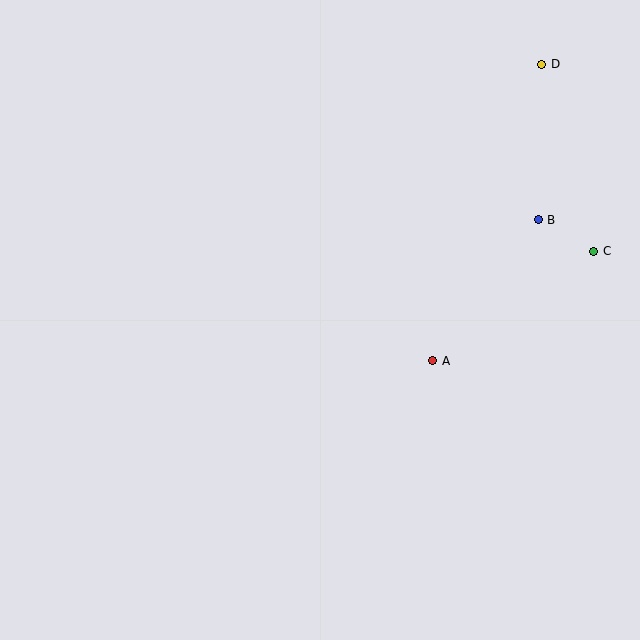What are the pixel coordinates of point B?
Point B is at (538, 220).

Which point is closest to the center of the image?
Point A at (433, 361) is closest to the center.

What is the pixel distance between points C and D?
The distance between C and D is 194 pixels.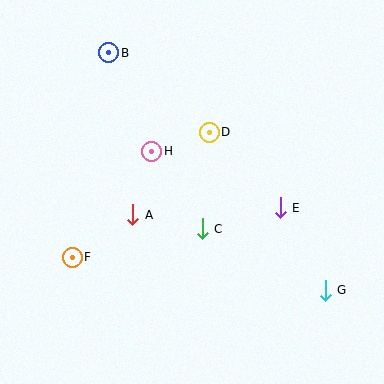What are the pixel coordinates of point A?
Point A is at (133, 215).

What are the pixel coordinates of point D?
Point D is at (209, 132).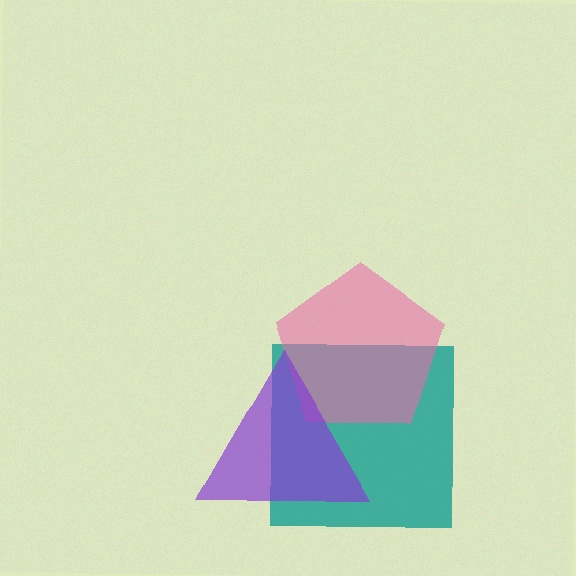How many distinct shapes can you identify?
There are 3 distinct shapes: a teal square, a pink pentagon, a purple triangle.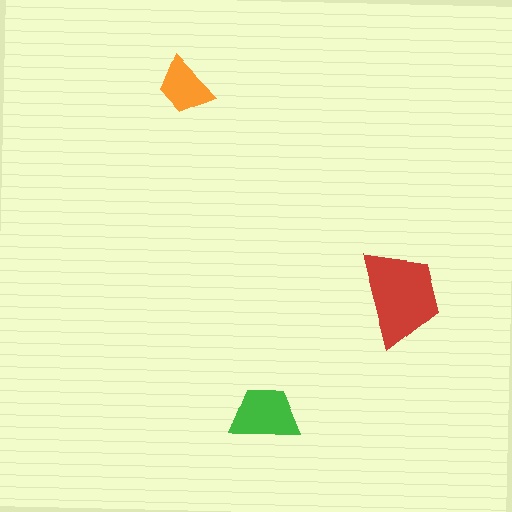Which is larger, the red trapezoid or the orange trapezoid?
The red one.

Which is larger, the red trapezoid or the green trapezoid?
The red one.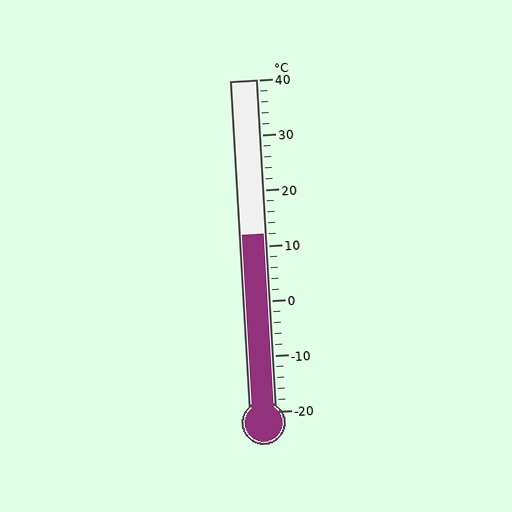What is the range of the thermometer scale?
The thermometer scale ranges from -20°C to 40°C.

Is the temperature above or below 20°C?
The temperature is below 20°C.